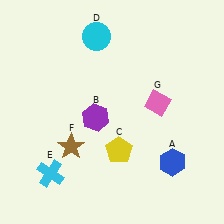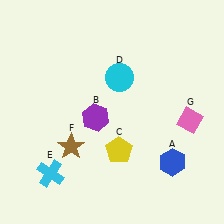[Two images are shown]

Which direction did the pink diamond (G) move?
The pink diamond (G) moved right.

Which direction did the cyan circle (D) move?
The cyan circle (D) moved down.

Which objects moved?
The objects that moved are: the cyan circle (D), the pink diamond (G).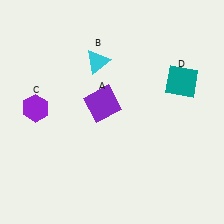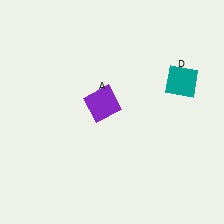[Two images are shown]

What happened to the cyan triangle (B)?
The cyan triangle (B) was removed in Image 2. It was in the top-left area of Image 1.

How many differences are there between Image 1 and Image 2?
There are 2 differences between the two images.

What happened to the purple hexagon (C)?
The purple hexagon (C) was removed in Image 2. It was in the top-left area of Image 1.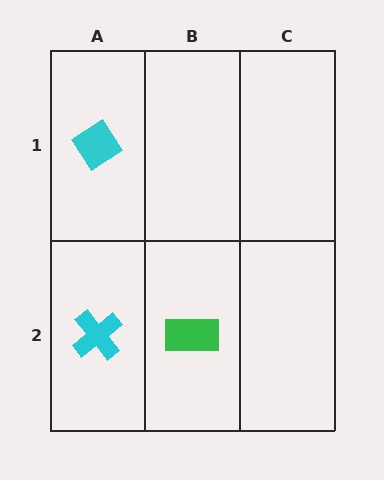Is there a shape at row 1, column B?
No, that cell is empty.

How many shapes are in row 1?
1 shape.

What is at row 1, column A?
A cyan diamond.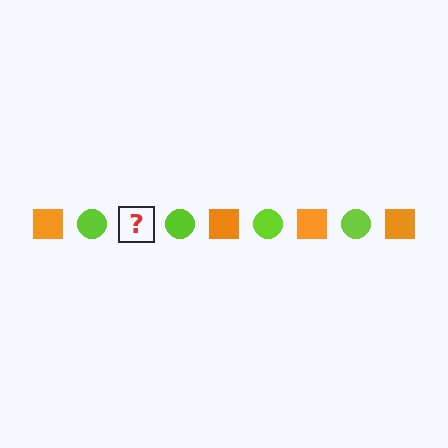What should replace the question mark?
The question mark should be replaced with an orange square.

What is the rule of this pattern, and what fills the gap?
The rule is that the pattern alternates between orange square and lime circle. The gap should be filled with an orange square.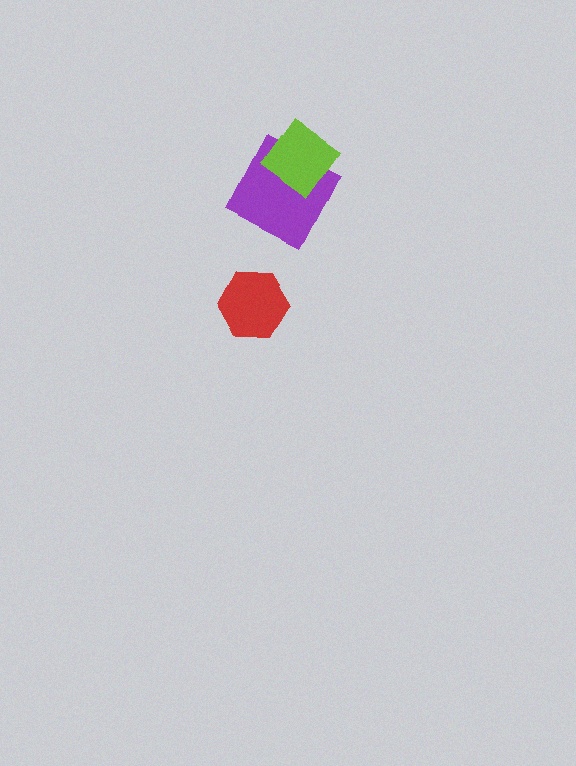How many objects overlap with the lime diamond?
1 object overlaps with the lime diamond.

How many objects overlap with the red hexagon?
0 objects overlap with the red hexagon.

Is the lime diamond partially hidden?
No, no other shape covers it.